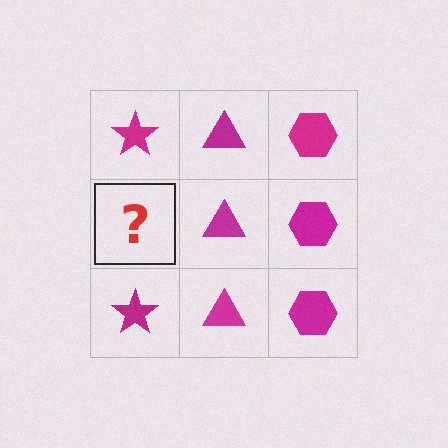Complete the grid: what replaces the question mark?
The question mark should be replaced with a magenta star.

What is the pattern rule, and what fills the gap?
The rule is that each column has a consistent shape. The gap should be filled with a magenta star.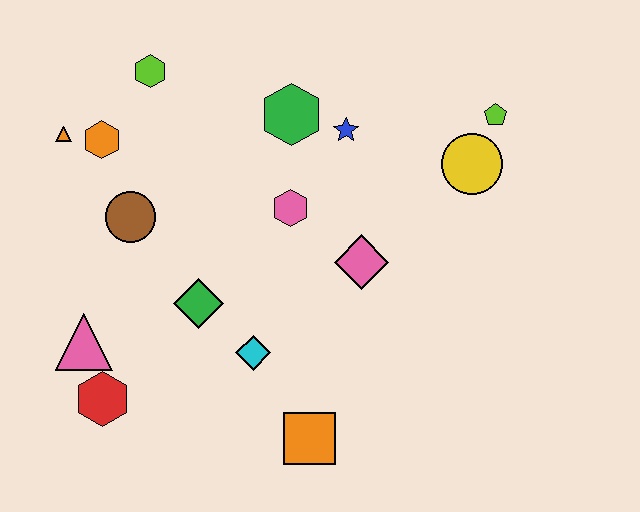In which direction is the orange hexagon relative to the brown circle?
The orange hexagon is above the brown circle.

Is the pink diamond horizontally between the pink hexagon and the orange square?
No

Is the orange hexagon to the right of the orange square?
No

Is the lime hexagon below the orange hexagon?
No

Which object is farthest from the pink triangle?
The lime pentagon is farthest from the pink triangle.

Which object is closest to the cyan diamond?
The green diamond is closest to the cyan diamond.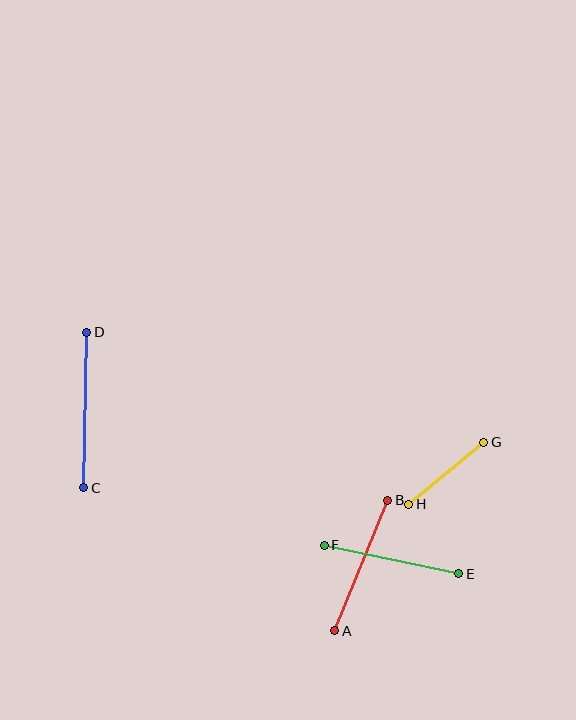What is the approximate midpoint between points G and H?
The midpoint is at approximately (446, 473) pixels.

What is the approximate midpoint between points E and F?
The midpoint is at approximately (391, 559) pixels.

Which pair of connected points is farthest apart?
Points C and D are farthest apart.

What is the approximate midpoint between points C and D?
The midpoint is at approximately (85, 410) pixels.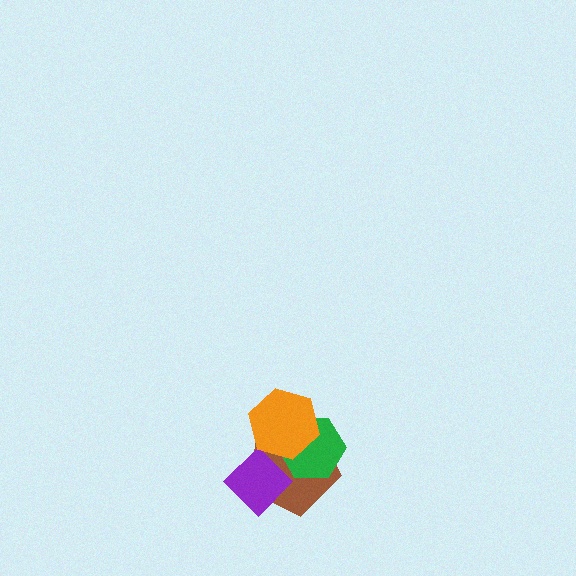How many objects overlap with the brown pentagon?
3 objects overlap with the brown pentagon.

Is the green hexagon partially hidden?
Yes, it is partially covered by another shape.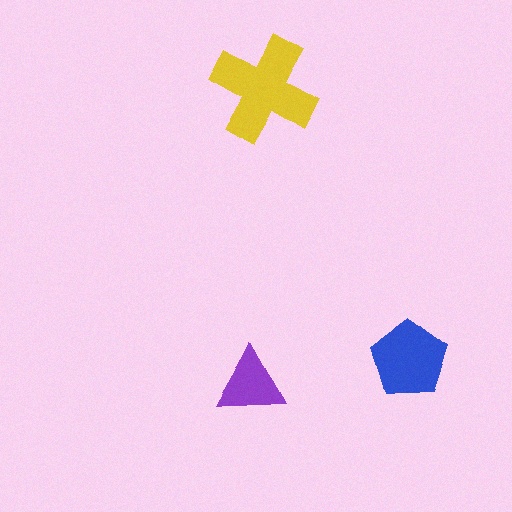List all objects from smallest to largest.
The purple triangle, the blue pentagon, the yellow cross.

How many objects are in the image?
There are 3 objects in the image.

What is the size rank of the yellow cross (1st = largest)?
1st.